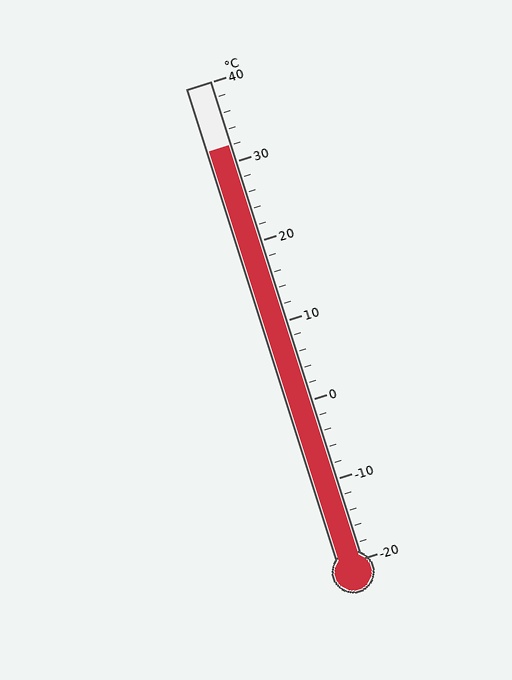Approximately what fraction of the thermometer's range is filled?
The thermometer is filled to approximately 85% of its range.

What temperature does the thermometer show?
The thermometer shows approximately 32°C.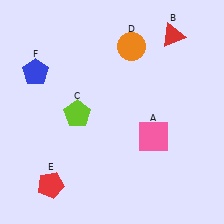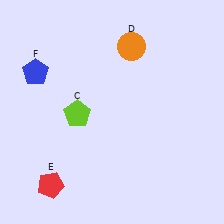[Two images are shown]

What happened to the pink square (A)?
The pink square (A) was removed in Image 2. It was in the bottom-right area of Image 1.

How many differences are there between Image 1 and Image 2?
There are 2 differences between the two images.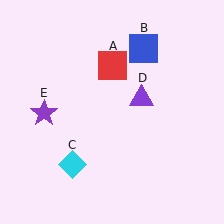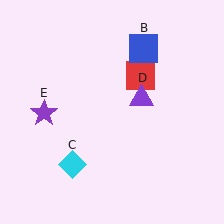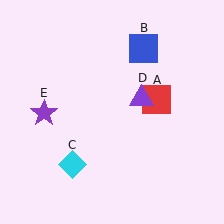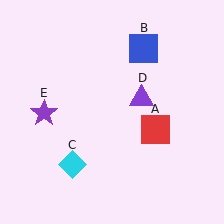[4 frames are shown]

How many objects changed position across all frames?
1 object changed position: red square (object A).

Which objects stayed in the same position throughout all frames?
Blue square (object B) and cyan diamond (object C) and purple triangle (object D) and purple star (object E) remained stationary.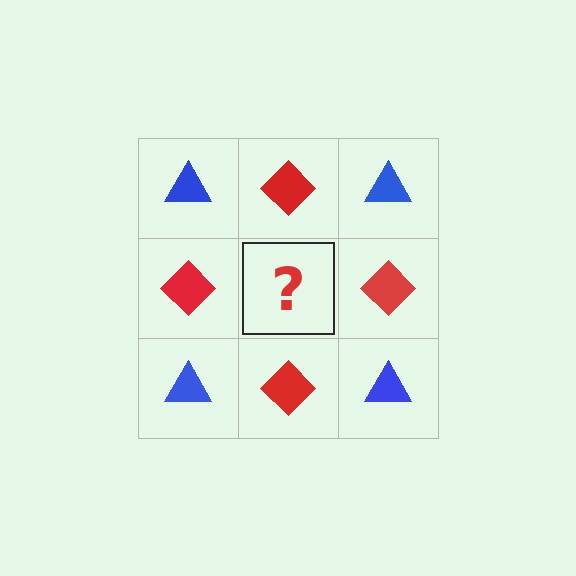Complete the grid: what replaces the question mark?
The question mark should be replaced with a blue triangle.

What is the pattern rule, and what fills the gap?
The rule is that it alternates blue triangle and red diamond in a checkerboard pattern. The gap should be filled with a blue triangle.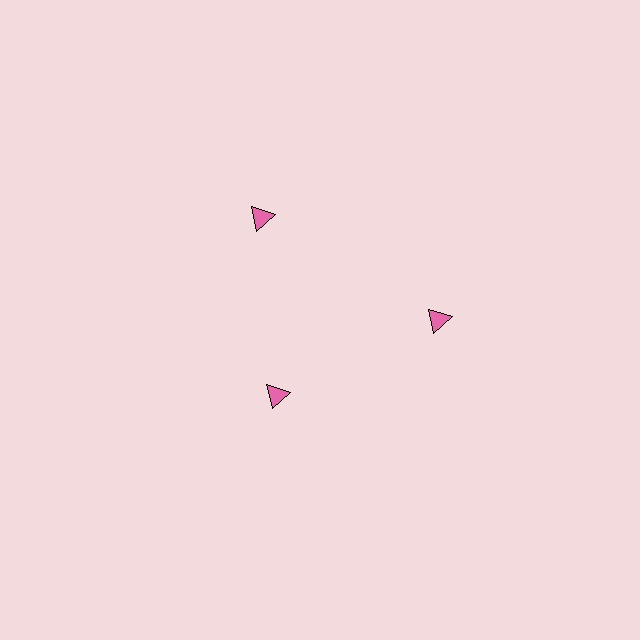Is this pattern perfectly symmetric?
No. The 3 pink triangles are arranged in a ring, but one element near the 7 o'clock position is pulled inward toward the center, breaking the 3-fold rotational symmetry.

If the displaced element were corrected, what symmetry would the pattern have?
It would have 3-fold rotational symmetry — the pattern would map onto itself every 120 degrees.